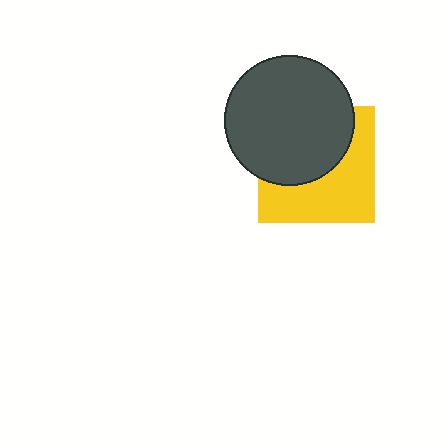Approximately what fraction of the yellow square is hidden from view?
Roughly 49% of the yellow square is hidden behind the dark gray circle.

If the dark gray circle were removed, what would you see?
You would see the complete yellow square.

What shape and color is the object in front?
The object in front is a dark gray circle.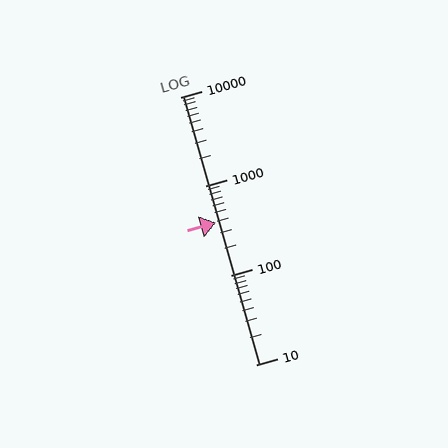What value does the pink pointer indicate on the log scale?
The pointer indicates approximately 390.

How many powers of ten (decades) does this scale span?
The scale spans 3 decades, from 10 to 10000.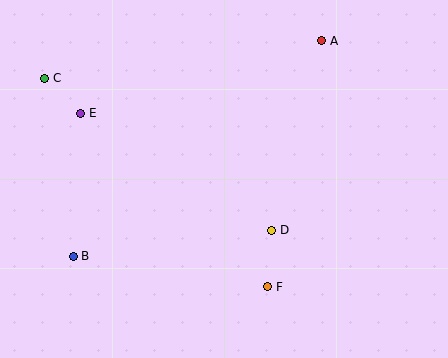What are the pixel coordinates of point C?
Point C is at (45, 78).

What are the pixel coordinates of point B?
Point B is at (73, 256).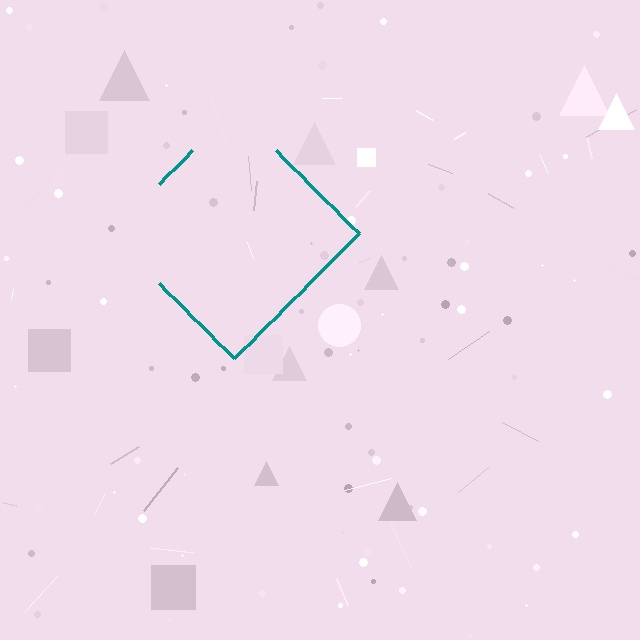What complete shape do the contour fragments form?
The contour fragments form a diamond.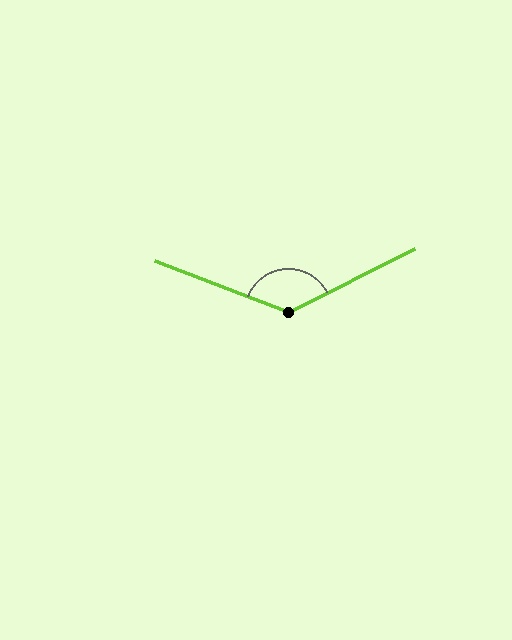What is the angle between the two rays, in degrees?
Approximately 133 degrees.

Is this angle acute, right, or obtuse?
It is obtuse.